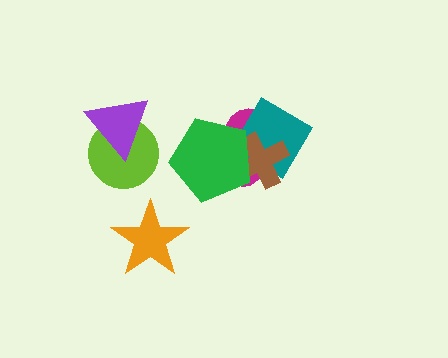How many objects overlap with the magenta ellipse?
3 objects overlap with the magenta ellipse.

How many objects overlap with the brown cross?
3 objects overlap with the brown cross.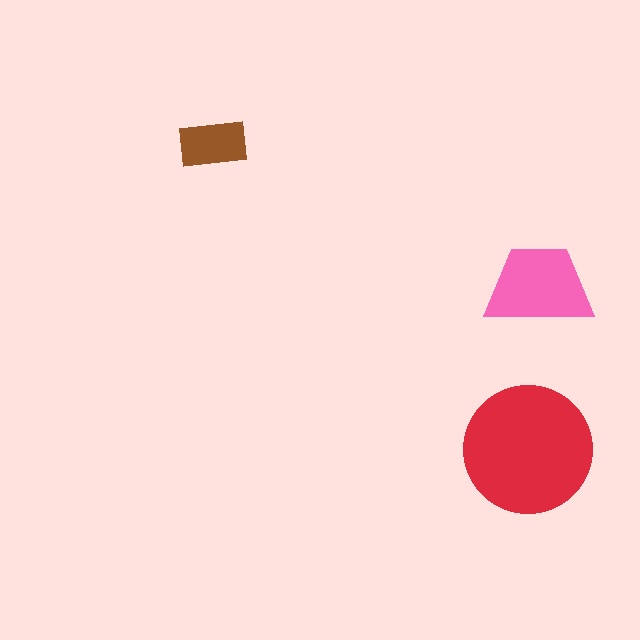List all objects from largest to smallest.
The red circle, the pink trapezoid, the brown rectangle.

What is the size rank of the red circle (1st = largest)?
1st.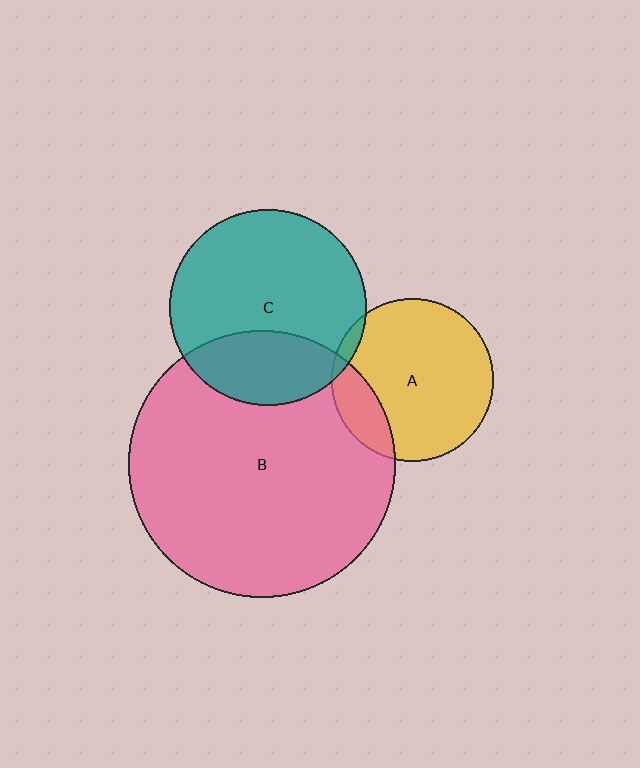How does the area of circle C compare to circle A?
Approximately 1.5 times.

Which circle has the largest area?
Circle B (pink).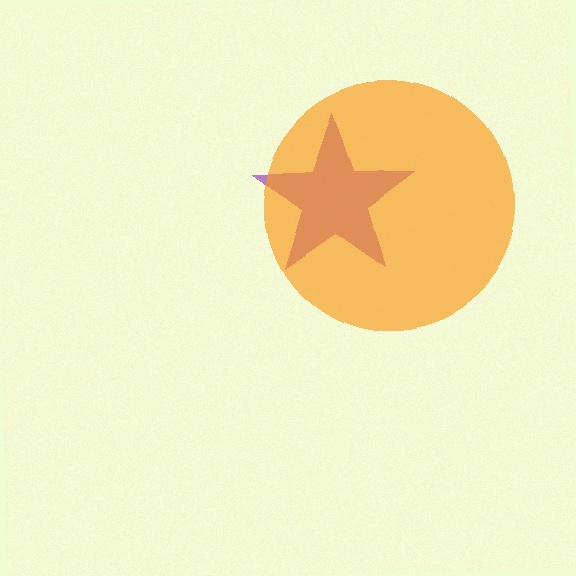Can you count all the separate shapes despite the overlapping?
Yes, there are 2 separate shapes.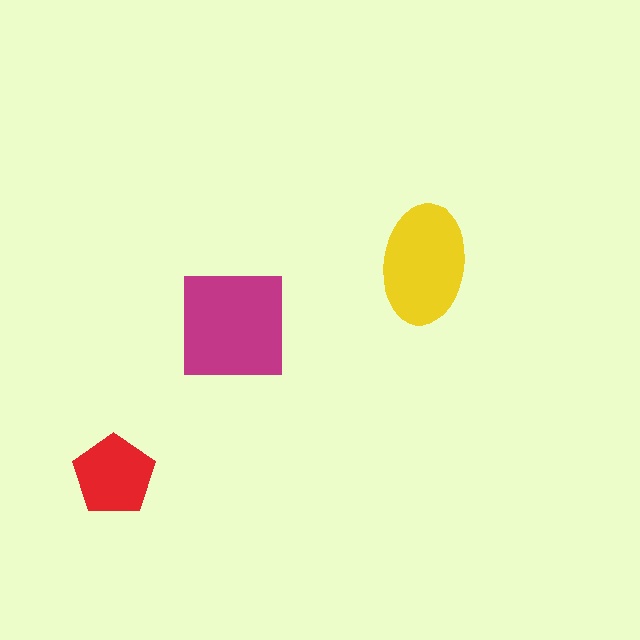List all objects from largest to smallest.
The magenta square, the yellow ellipse, the red pentagon.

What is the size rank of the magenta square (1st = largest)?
1st.